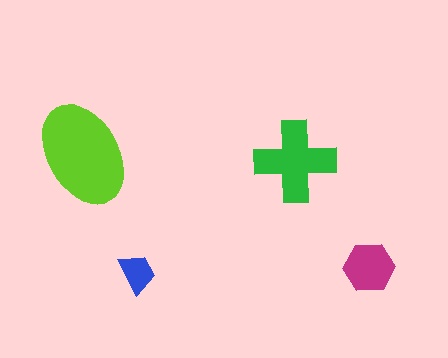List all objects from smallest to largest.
The blue trapezoid, the magenta hexagon, the green cross, the lime ellipse.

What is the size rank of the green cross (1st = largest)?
2nd.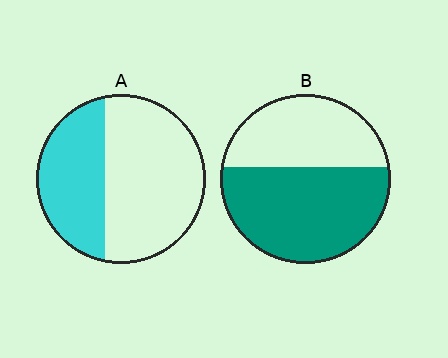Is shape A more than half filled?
No.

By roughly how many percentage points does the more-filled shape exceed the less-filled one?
By roughly 20 percentage points (B over A).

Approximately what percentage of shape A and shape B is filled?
A is approximately 40% and B is approximately 60%.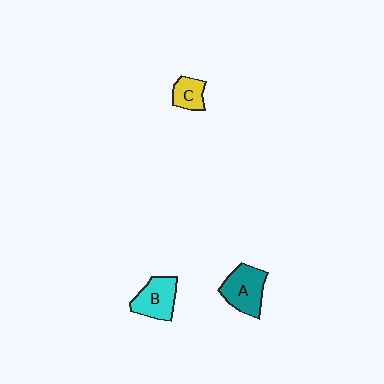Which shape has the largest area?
Shape A (teal).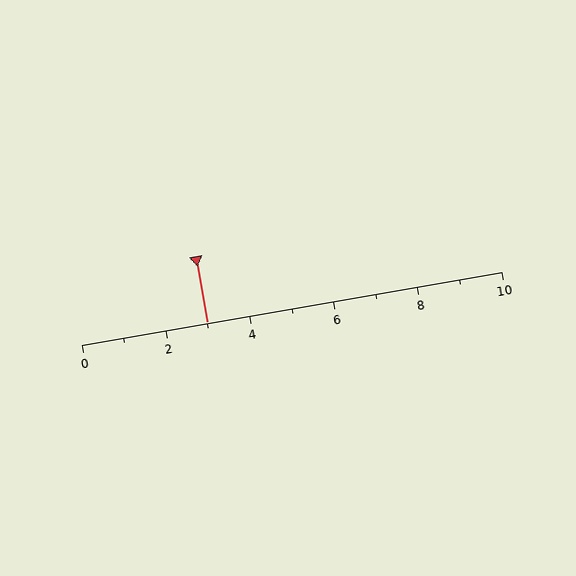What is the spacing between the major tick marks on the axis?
The major ticks are spaced 2 apart.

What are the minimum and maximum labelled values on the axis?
The axis runs from 0 to 10.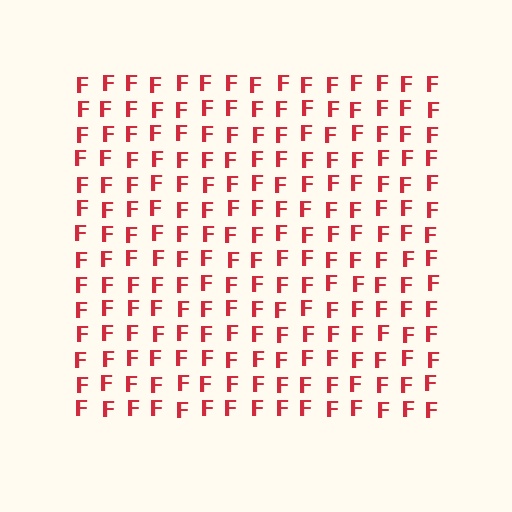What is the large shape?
The large shape is a square.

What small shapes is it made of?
It is made of small letter F's.